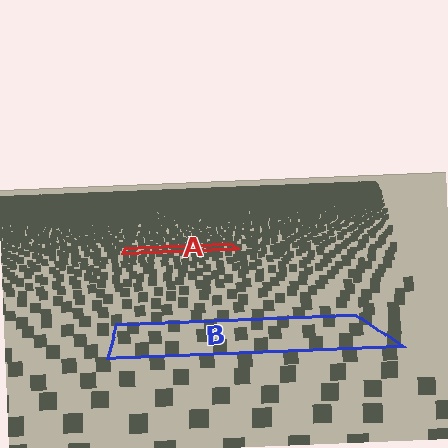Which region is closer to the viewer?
Region B is closer. The texture elements there are larger and more spread out.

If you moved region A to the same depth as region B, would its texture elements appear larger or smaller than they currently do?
They would appear larger. At a closer depth, the same texture elements are projected at a bigger on-screen size.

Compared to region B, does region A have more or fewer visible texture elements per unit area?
Region A has more texture elements per unit area — they are packed more densely because it is farther away.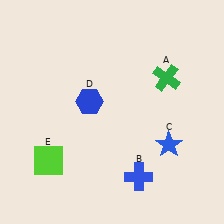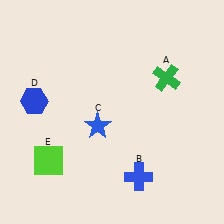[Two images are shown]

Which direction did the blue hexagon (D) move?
The blue hexagon (D) moved left.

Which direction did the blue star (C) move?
The blue star (C) moved left.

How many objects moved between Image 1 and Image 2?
2 objects moved between the two images.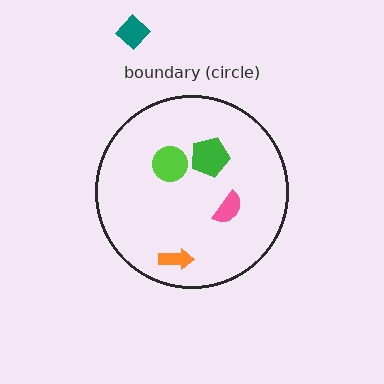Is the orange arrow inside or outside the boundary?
Inside.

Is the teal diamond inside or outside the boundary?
Outside.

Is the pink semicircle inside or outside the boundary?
Inside.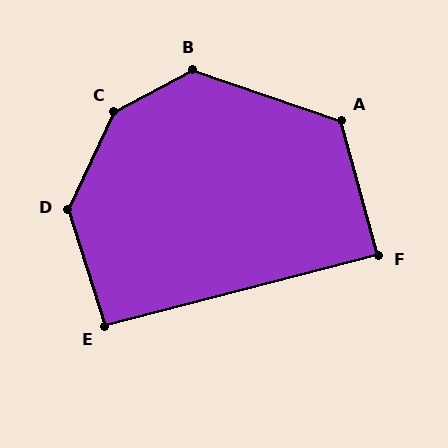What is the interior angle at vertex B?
Approximately 133 degrees (obtuse).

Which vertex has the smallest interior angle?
F, at approximately 90 degrees.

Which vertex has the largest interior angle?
C, at approximately 143 degrees.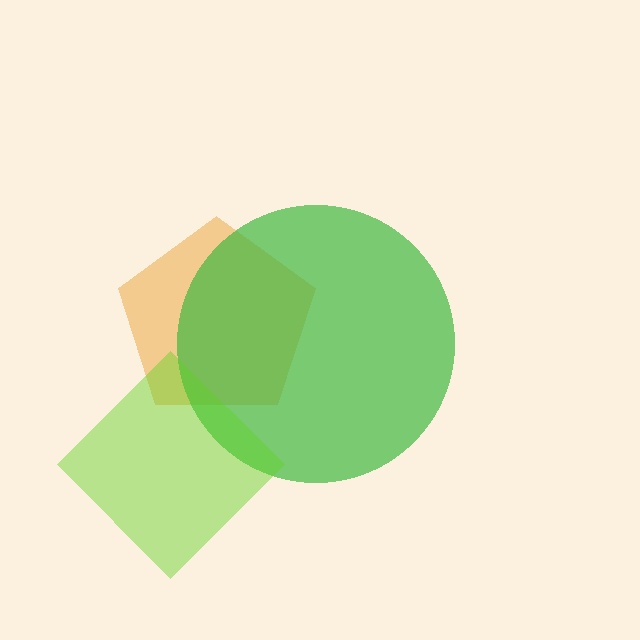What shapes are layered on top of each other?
The layered shapes are: an orange pentagon, a green circle, a lime diamond.